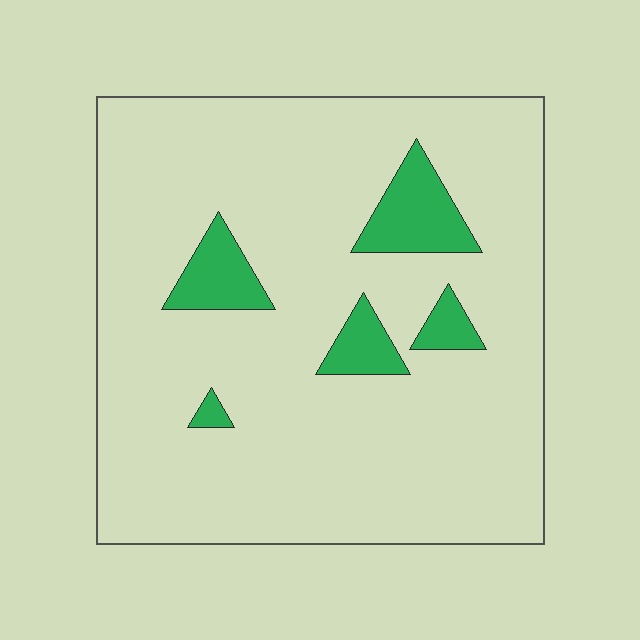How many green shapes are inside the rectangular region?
5.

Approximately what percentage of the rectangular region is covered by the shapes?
Approximately 10%.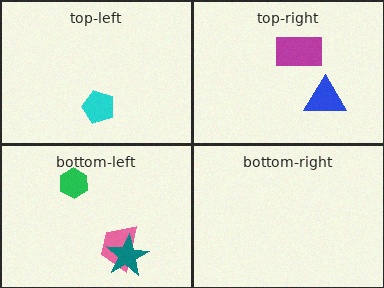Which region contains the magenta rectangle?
The top-right region.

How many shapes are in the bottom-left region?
3.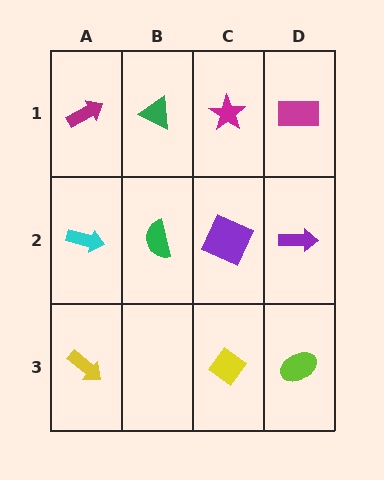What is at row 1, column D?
A magenta rectangle.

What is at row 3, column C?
A yellow diamond.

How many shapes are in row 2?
4 shapes.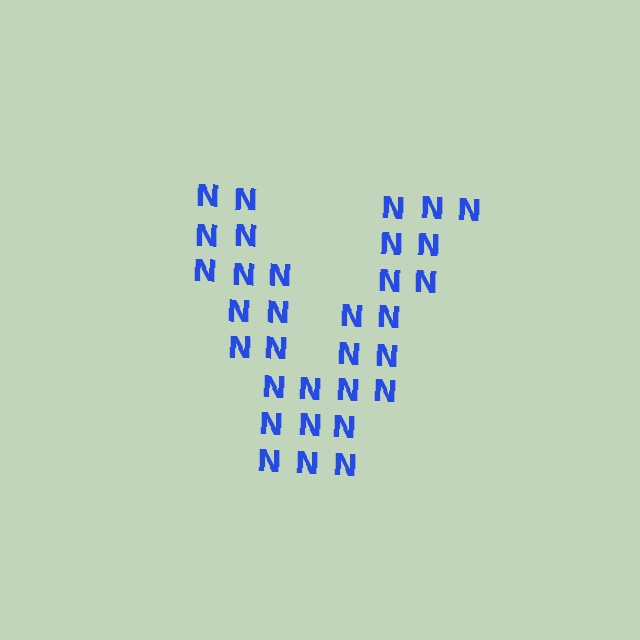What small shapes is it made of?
It is made of small letter N's.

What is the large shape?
The large shape is the letter V.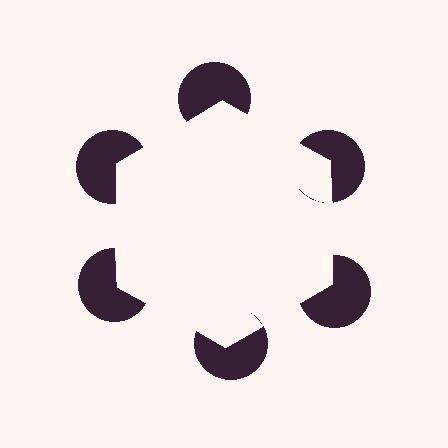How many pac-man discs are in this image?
There are 6 — one at each vertex of the illusory hexagon.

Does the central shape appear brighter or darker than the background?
It typically appears slightly brighter than the background, even though no actual brightness change is drawn.